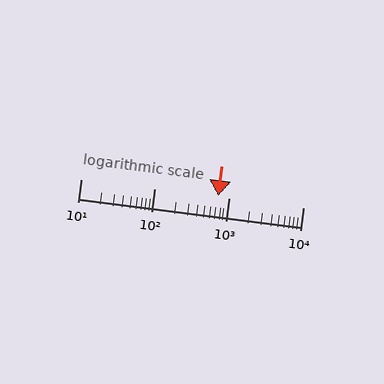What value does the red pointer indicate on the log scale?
The pointer indicates approximately 710.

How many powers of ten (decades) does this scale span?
The scale spans 3 decades, from 10 to 10000.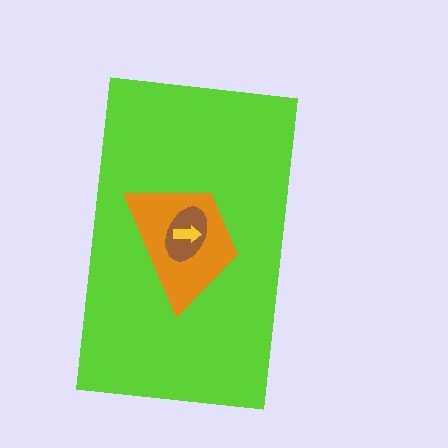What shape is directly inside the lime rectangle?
The orange trapezoid.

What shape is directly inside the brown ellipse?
The yellow arrow.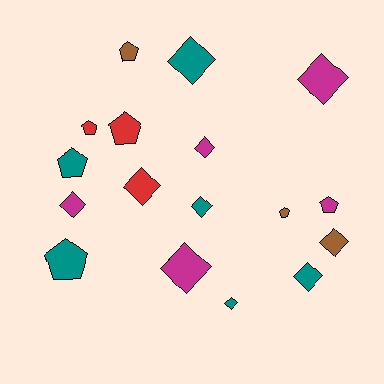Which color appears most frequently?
Teal, with 6 objects.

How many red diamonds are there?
There is 1 red diamond.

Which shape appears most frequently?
Diamond, with 10 objects.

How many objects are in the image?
There are 17 objects.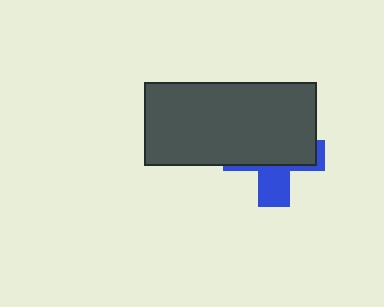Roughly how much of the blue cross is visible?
A small part of it is visible (roughly 35%).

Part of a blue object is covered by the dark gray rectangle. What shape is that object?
It is a cross.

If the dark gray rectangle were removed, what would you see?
You would see the complete blue cross.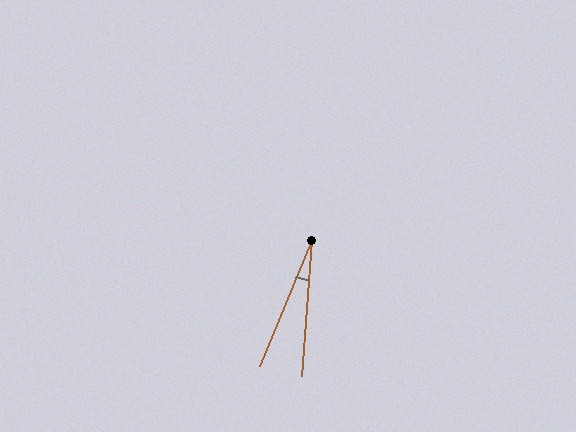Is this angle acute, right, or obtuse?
It is acute.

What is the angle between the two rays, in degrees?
Approximately 18 degrees.